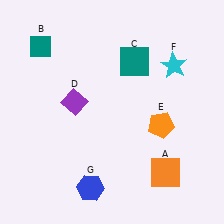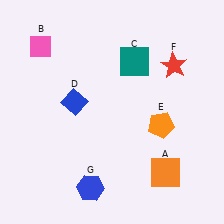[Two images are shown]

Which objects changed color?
B changed from teal to pink. D changed from purple to blue. F changed from cyan to red.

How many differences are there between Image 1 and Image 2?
There are 3 differences between the two images.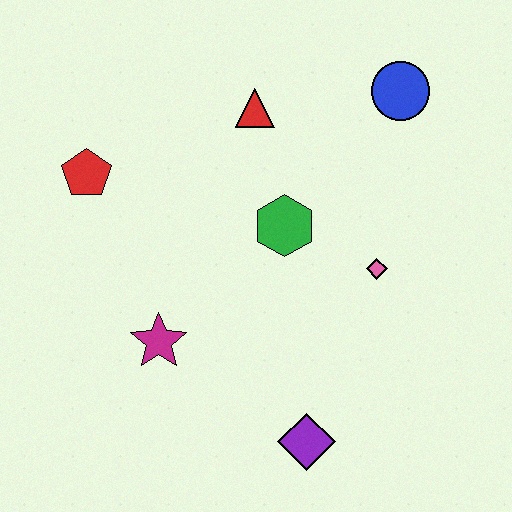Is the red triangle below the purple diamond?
No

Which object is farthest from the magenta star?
The blue circle is farthest from the magenta star.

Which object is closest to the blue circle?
The red triangle is closest to the blue circle.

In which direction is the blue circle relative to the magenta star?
The blue circle is above the magenta star.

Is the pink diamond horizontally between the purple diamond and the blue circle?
Yes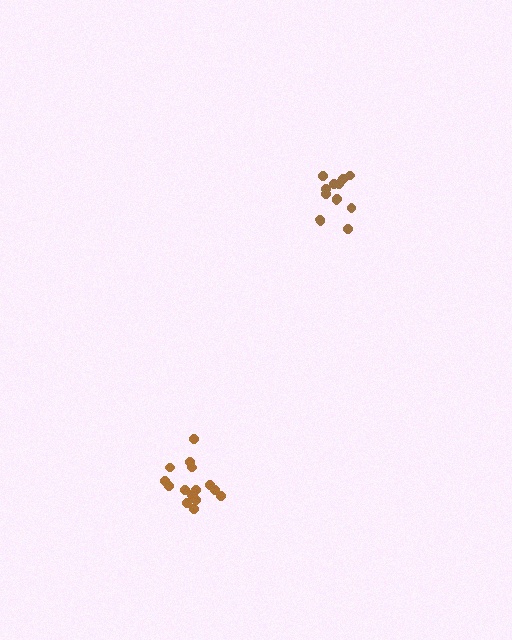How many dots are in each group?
Group 1: 16 dots, Group 2: 14 dots (30 total).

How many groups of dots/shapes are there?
There are 2 groups.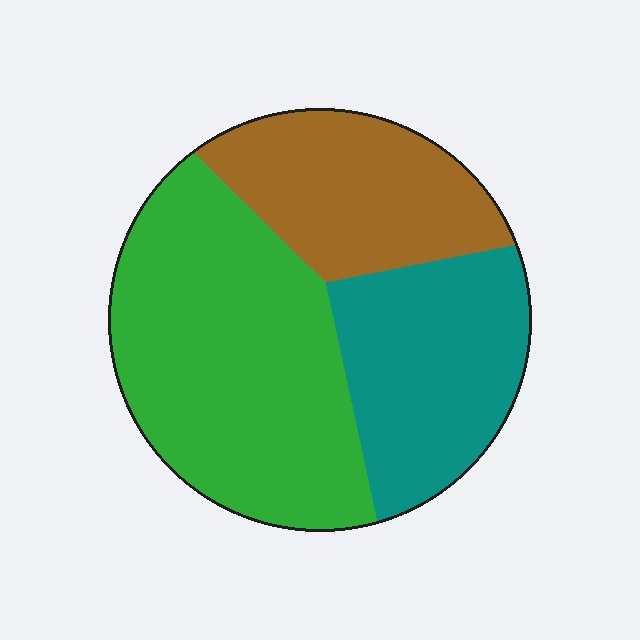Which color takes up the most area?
Green, at roughly 45%.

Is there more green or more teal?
Green.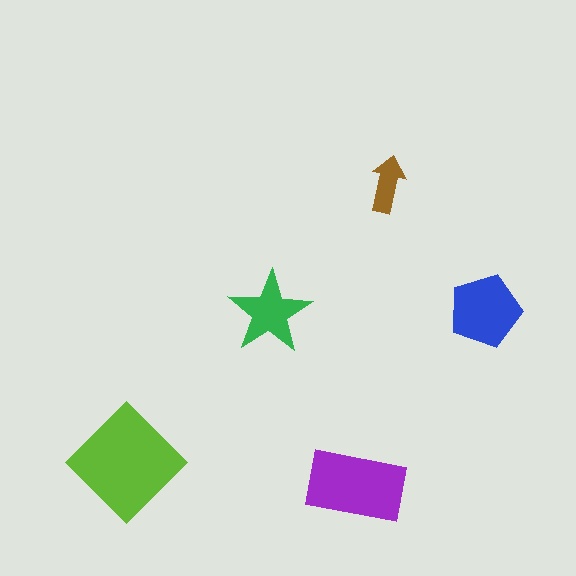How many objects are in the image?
There are 5 objects in the image.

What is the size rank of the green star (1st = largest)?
4th.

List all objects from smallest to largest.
The brown arrow, the green star, the blue pentagon, the purple rectangle, the lime diamond.